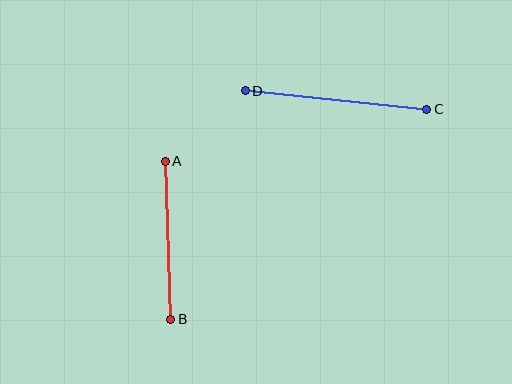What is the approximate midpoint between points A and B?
The midpoint is at approximately (168, 240) pixels.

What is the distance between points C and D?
The distance is approximately 183 pixels.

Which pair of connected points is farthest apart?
Points C and D are farthest apart.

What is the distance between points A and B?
The distance is approximately 159 pixels.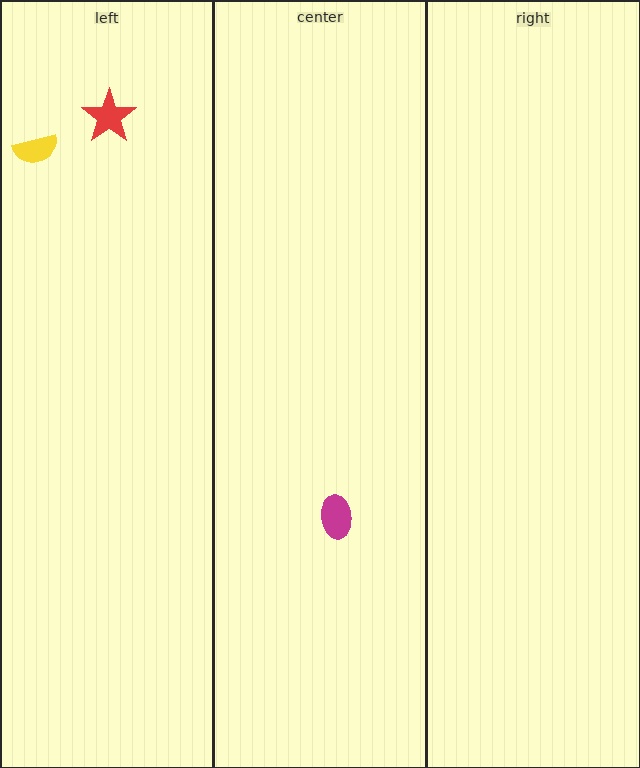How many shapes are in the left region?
2.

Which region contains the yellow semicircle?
The left region.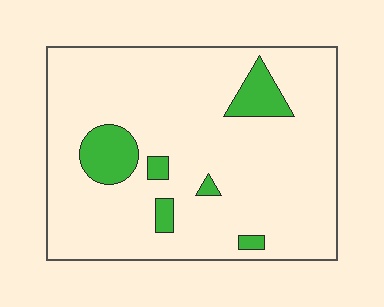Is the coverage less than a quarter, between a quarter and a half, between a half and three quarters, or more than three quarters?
Less than a quarter.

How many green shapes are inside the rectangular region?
6.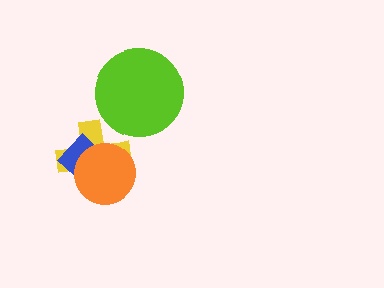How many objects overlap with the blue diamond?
2 objects overlap with the blue diamond.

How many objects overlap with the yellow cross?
2 objects overlap with the yellow cross.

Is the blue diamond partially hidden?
Yes, it is partially covered by another shape.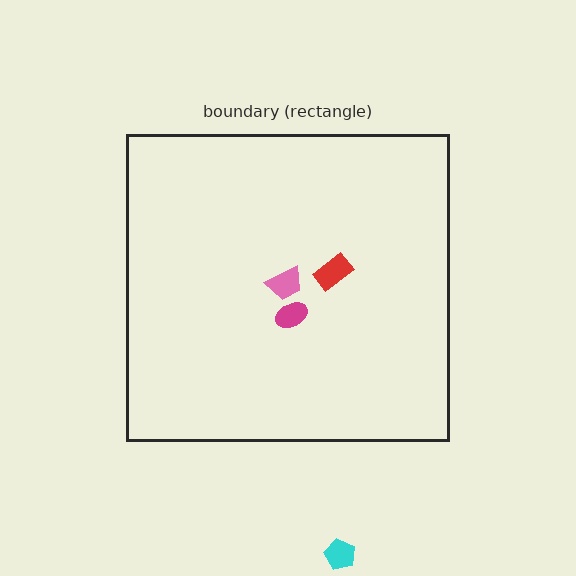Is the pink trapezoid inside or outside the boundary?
Inside.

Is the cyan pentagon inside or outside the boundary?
Outside.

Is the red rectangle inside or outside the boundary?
Inside.